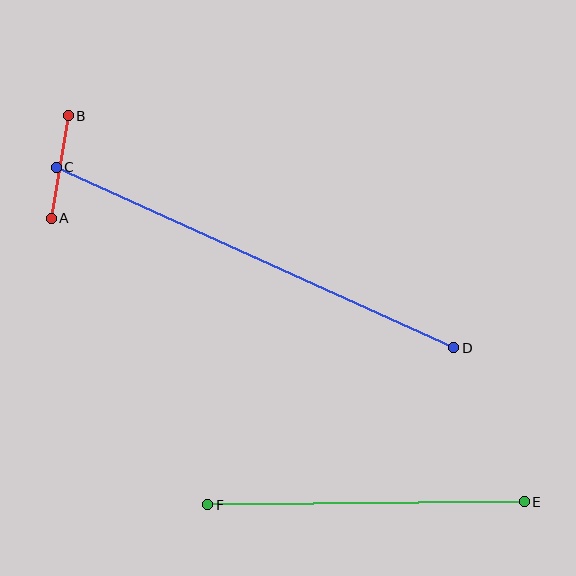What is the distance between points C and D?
The distance is approximately 437 pixels.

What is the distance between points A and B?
The distance is approximately 104 pixels.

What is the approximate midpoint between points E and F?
The midpoint is at approximately (366, 503) pixels.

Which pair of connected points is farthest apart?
Points C and D are farthest apart.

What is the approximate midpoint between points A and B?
The midpoint is at approximately (60, 167) pixels.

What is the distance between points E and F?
The distance is approximately 317 pixels.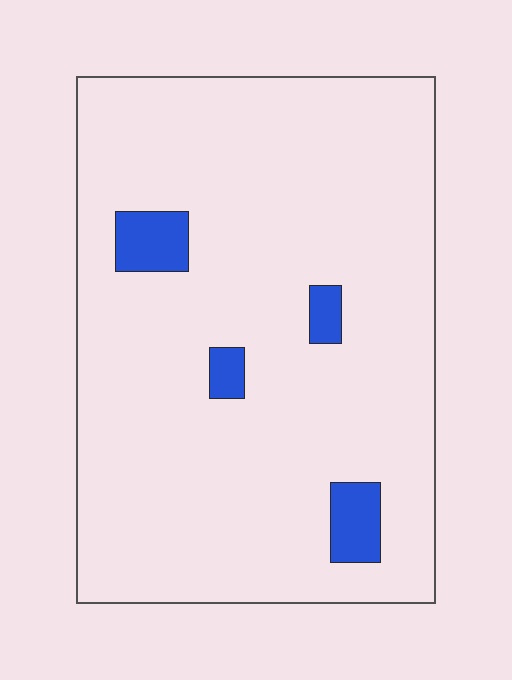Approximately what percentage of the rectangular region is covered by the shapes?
Approximately 5%.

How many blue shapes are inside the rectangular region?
4.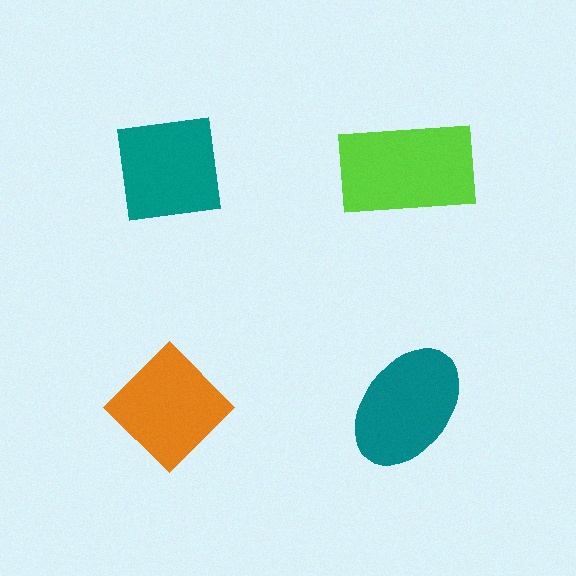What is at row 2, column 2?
A teal ellipse.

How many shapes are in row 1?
2 shapes.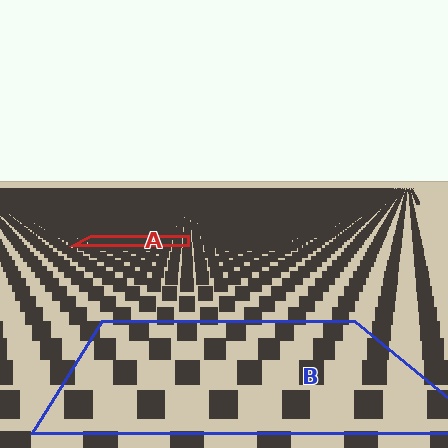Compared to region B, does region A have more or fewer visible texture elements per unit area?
Region A has more texture elements per unit area — they are packed more densely because it is farther away.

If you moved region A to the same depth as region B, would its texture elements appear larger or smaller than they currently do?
They would appear larger. At a closer depth, the same texture elements are projected at a bigger on-screen size.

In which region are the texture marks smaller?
The texture marks are smaller in region A, because it is farther away.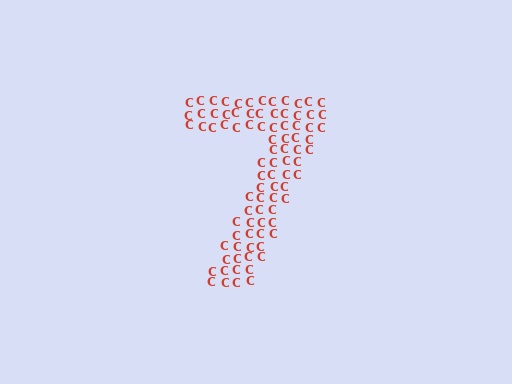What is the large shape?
The large shape is the digit 7.